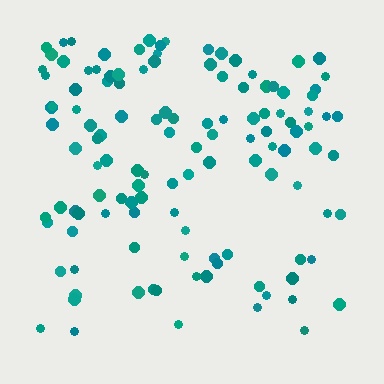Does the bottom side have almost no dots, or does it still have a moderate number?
Still a moderate number, just noticeably fewer than the top.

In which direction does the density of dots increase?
From bottom to top, with the top side densest.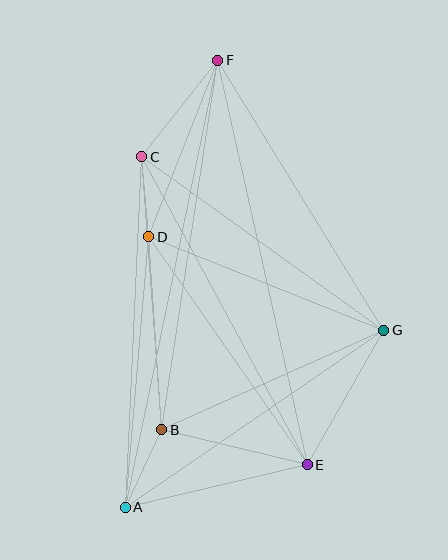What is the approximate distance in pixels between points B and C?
The distance between B and C is approximately 274 pixels.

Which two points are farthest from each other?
Points A and F are farthest from each other.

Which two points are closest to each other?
Points C and D are closest to each other.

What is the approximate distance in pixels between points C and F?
The distance between C and F is approximately 123 pixels.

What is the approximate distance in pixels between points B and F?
The distance between B and F is approximately 373 pixels.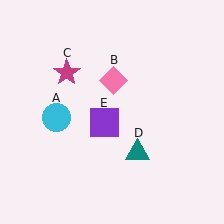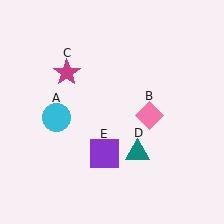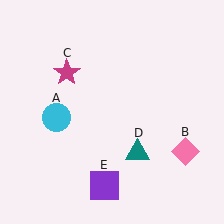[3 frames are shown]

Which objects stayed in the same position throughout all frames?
Cyan circle (object A) and magenta star (object C) and teal triangle (object D) remained stationary.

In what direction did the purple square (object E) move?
The purple square (object E) moved down.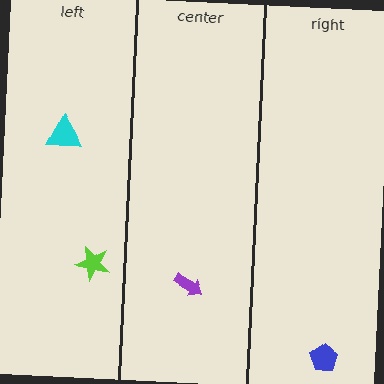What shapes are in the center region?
The purple arrow.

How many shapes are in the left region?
2.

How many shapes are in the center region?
1.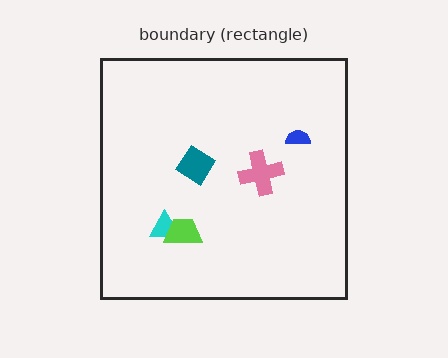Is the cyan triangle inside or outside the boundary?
Inside.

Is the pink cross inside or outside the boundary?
Inside.